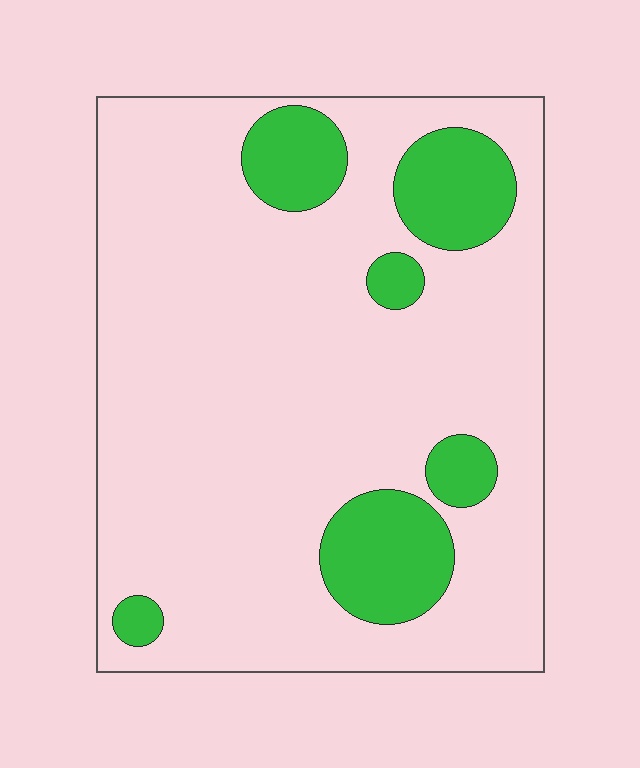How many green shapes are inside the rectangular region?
6.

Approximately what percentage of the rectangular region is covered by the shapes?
Approximately 15%.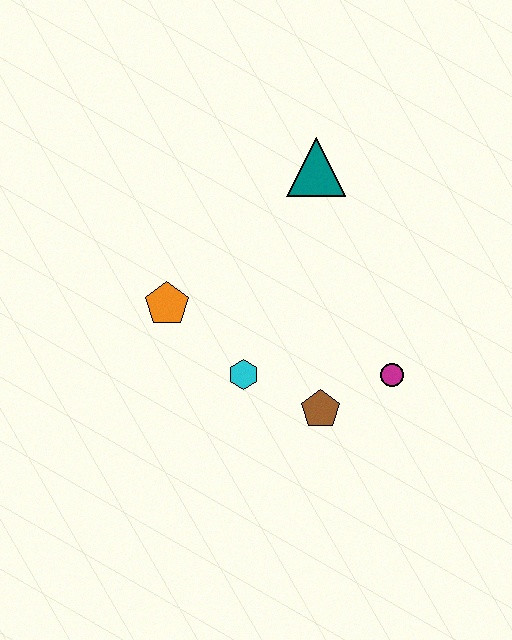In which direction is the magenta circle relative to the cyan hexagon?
The magenta circle is to the right of the cyan hexagon.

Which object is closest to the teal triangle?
The orange pentagon is closest to the teal triangle.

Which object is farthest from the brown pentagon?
The teal triangle is farthest from the brown pentagon.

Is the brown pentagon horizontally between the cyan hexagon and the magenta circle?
Yes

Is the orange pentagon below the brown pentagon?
No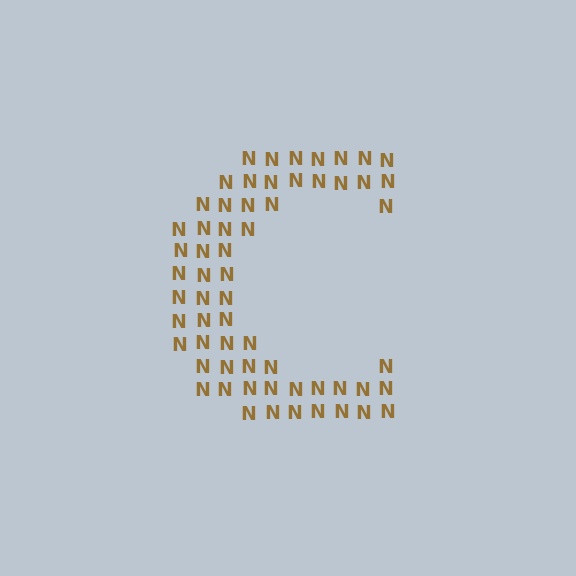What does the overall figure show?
The overall figure shows the letter C.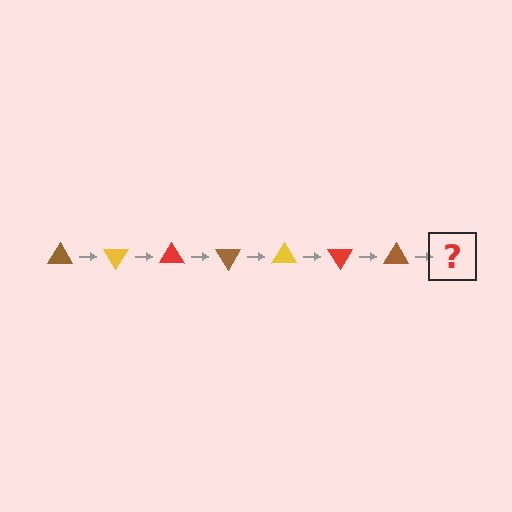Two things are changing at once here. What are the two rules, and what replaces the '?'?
The two rules are that it rotates 60 degrees each step and the color cycles through brown, yellow, and red. The '?' should be a yellow triangle, rotated 420 degrees from the start.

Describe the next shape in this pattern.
It should be a yellow triangle, rotated 420 degrees from the start.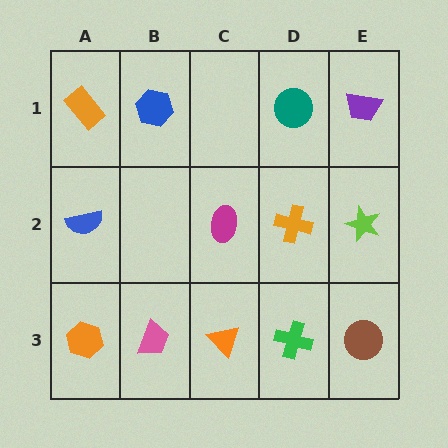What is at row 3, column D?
A green cross.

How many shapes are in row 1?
4 shapes.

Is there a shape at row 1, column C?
No, that cell is empty.